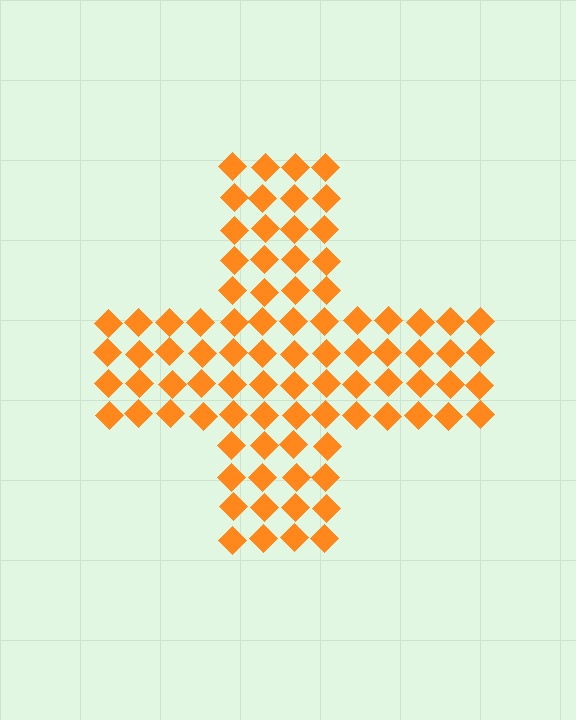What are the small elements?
The small elements are diamonds.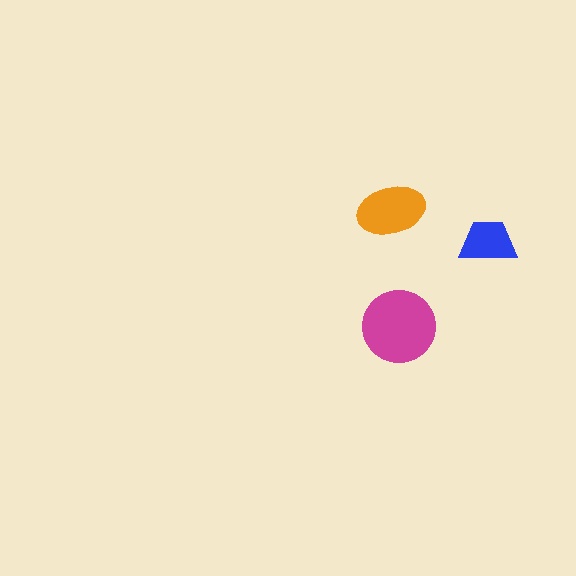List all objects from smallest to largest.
The blue trapezoid, the orange ellipse, the magenta circle.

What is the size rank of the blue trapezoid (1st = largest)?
3rd.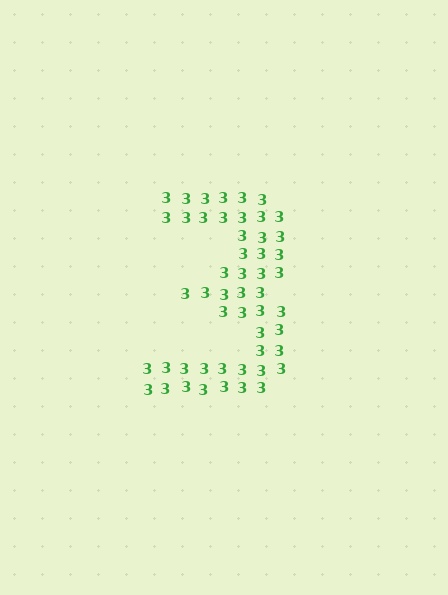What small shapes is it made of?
It is made of small digit 3's.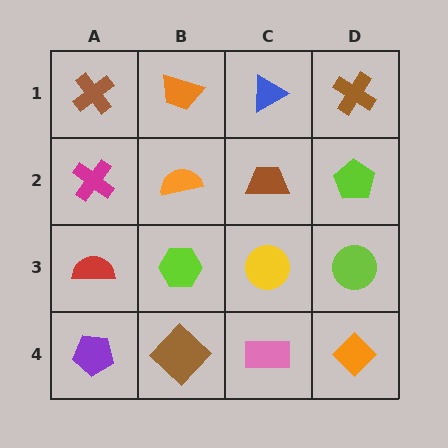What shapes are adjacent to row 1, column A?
A magenta cross (row 2, column A), an orange trapezoid (row 1, column B).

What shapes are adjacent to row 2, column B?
An orange trapezoid (row 1, column B), a lime hexagon (row 3, column B), a magenta cross (row 2, column A), a brown trapezoid (row 2, column C).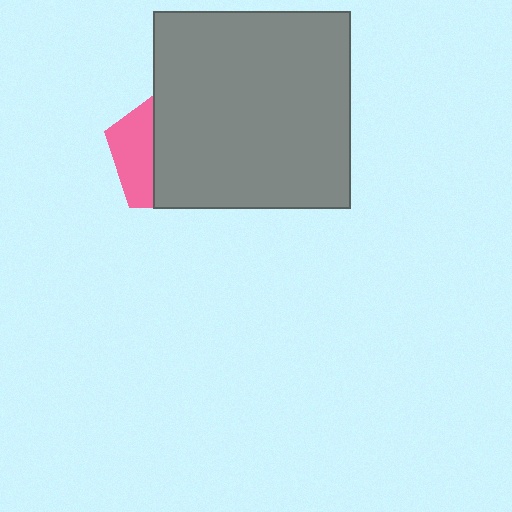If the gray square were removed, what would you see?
You would see the complete pink pentagon.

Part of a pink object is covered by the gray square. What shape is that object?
It is a pentagon.